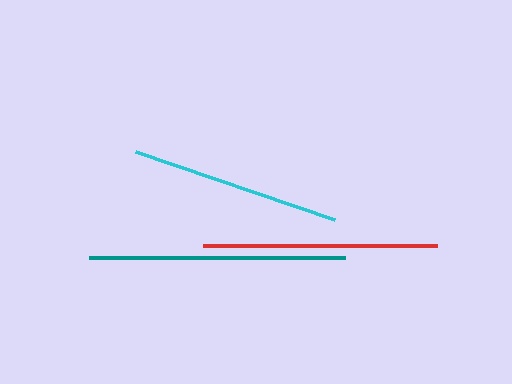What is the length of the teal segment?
The teal segment is approximately 256 pixels long.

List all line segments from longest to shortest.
From longest to shortest: teal, red, cyan.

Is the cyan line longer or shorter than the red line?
The red line is longer than the cyan line.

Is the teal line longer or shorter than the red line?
The teal line is longer than the red line.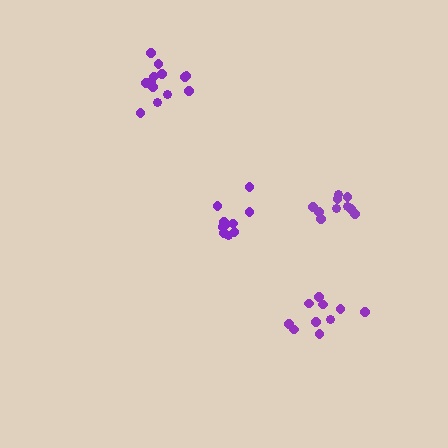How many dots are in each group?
Group 1: 10 dots, Group 2: 10 dots, Group 3: 13 dots, Group 4: 10 dots (43 total).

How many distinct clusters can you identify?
There are 4 distinct clusters.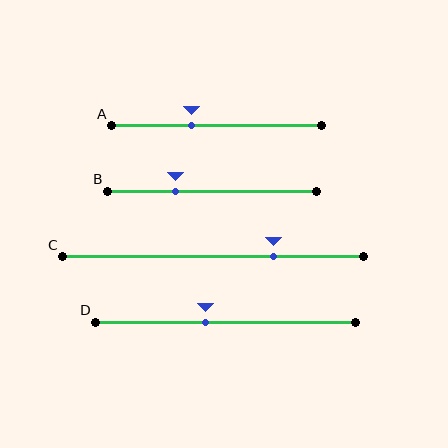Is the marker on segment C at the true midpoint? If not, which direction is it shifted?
No, the marker on segment C is shifted to the right by about 20% of the segment length.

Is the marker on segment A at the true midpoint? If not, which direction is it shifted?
No, the marker on segment A is shifted to the left by about 12% of the segment length.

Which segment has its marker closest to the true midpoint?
Segment D has its marker closest to the true midpoint.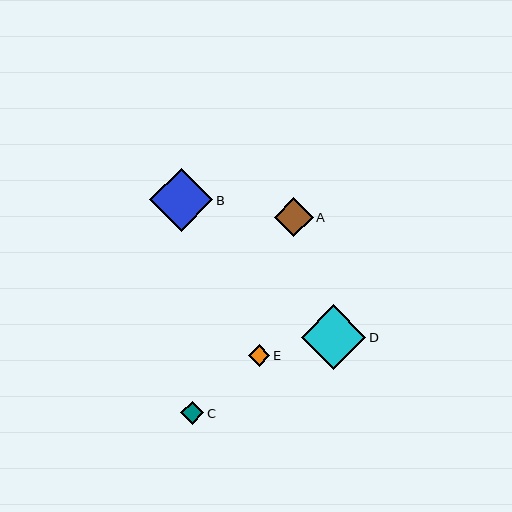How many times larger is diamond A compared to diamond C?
Diamond A is approximately 1.7 times the size of diamond C.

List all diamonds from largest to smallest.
From largest to smallest: D, B, A, C, E.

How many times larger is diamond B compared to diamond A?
Diamond B is approximately 1.6 times the size of diamond A.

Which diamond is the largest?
Diamond D is the largest with a size of approximately 65 pixels.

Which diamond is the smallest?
Diamond E is the smallest with a size of approximately 21 pixels.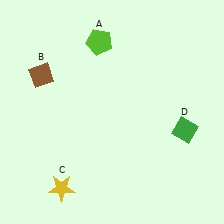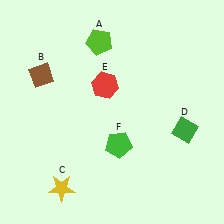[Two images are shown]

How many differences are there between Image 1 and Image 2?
There are 2 differences between the two images.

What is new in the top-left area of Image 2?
A red hexagon (E) was added in the top-left area of Image 2.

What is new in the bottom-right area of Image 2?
A green pentagon (F) was added in the bottom-right area of Image 2.